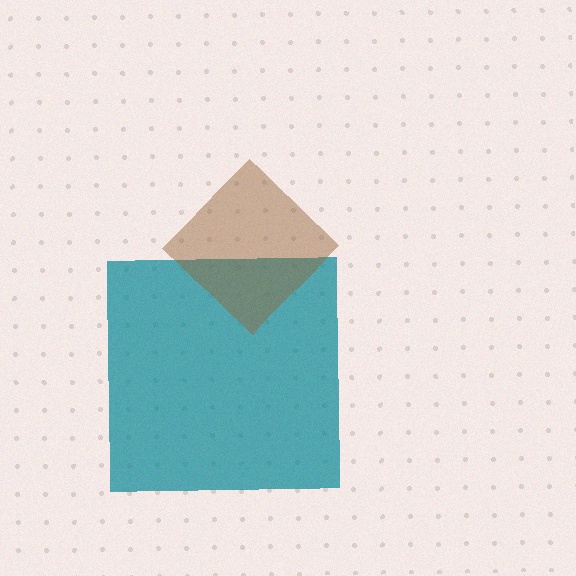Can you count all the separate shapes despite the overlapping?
Yes, there are 2 separate shapes.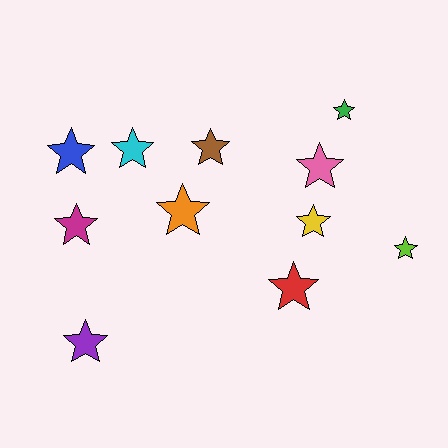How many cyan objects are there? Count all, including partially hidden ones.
There is 1 cyan object.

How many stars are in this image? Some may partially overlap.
There are 11 stars.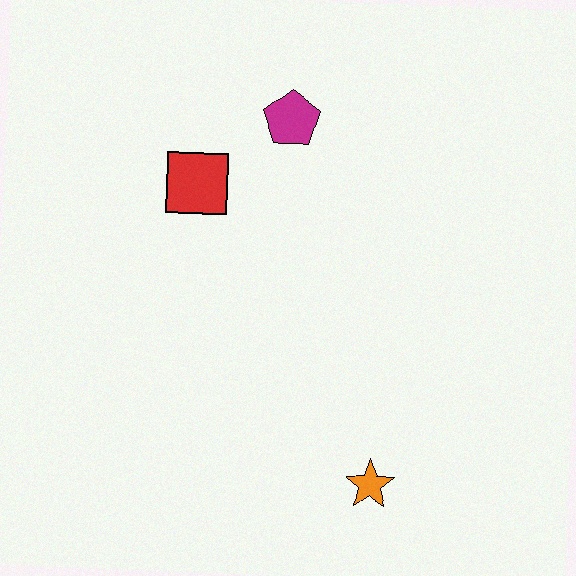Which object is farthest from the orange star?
The magenta pentagon is farthest from the orange star.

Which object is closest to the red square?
The magenta pentagon is closest to the red square.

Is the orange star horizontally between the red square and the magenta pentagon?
No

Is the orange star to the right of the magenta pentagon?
Yes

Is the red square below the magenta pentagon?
Yes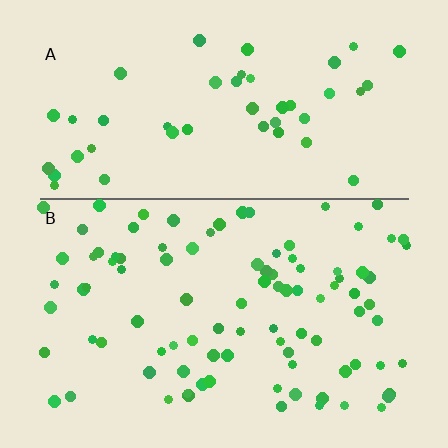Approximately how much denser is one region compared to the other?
Approximately 2.0× — region B over region A.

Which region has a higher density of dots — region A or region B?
B (the bottom).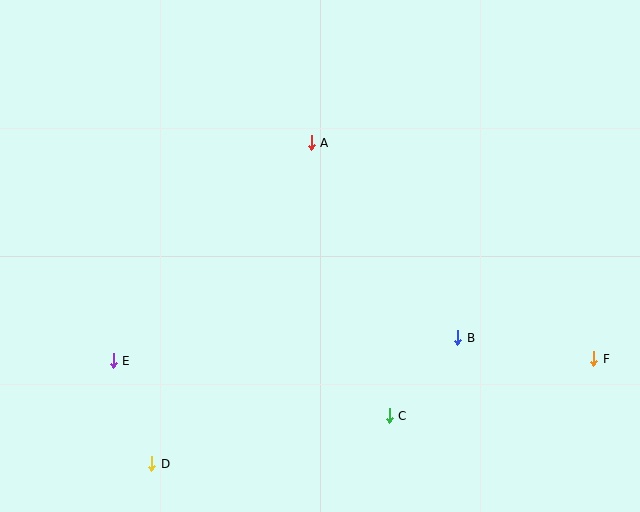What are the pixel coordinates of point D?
Point D is at (152, 464).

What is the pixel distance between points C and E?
The distance between C and E is 282 pixels.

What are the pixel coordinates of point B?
Point B is at (458, 338).